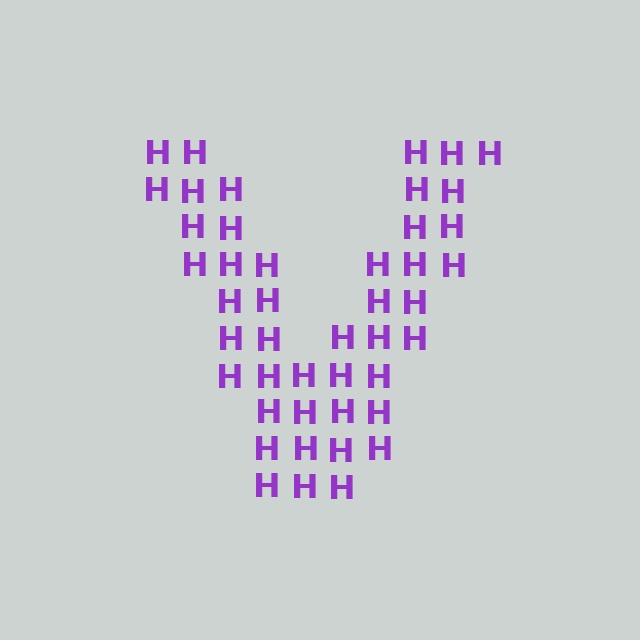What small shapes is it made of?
It is made of small letter H's.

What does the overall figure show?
The overall figure shows the letter V.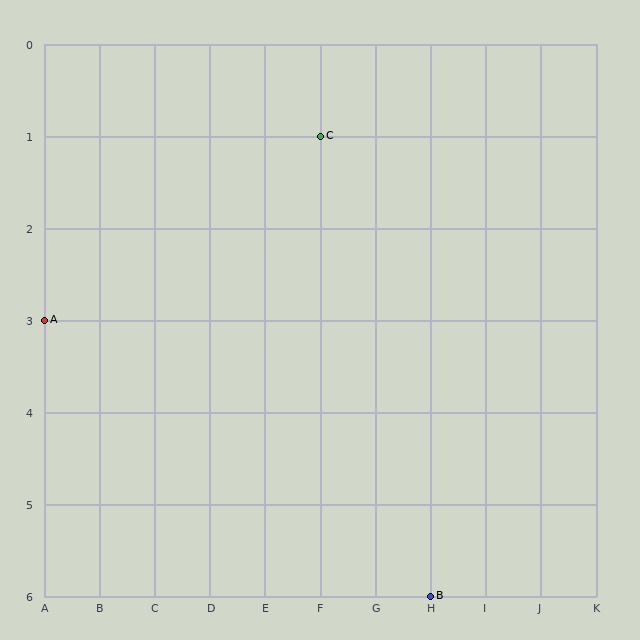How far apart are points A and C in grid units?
Points A and C are 5 columns and 2 rows apart (about 5.4 grid units diagonally).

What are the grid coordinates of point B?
Point B is at grid coordinates (H, 6).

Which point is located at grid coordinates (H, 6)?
Point B is at (H, 6).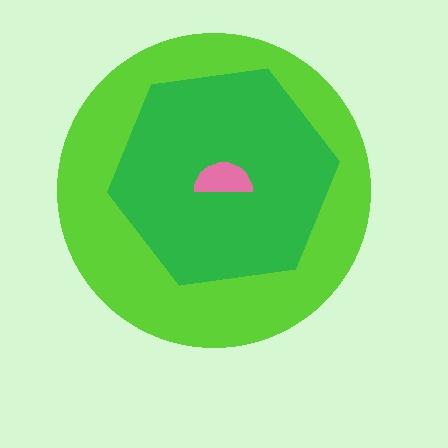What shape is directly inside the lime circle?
The green hexagon.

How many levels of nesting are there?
3.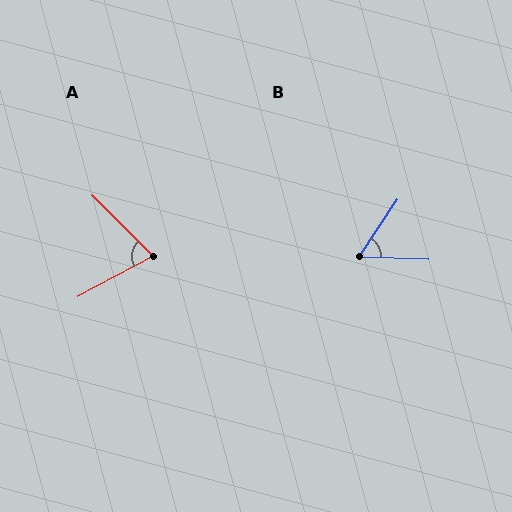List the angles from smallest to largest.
B (59°), A (73°).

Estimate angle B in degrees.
Approximately 59 degrees.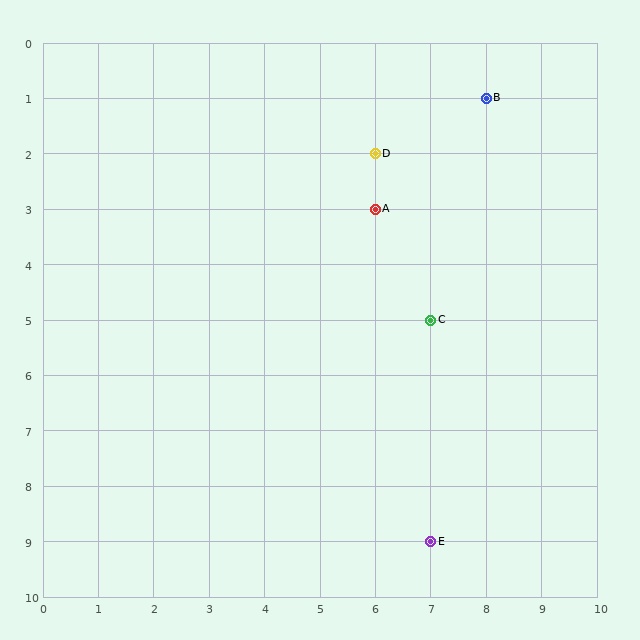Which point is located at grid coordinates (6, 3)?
Point A is at (6, 3).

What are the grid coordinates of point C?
Point C is at grid coordinates (7, 5).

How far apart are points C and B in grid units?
Points C and B are 1 column and 4 rows apart (about 4.1 grid units diagonally).